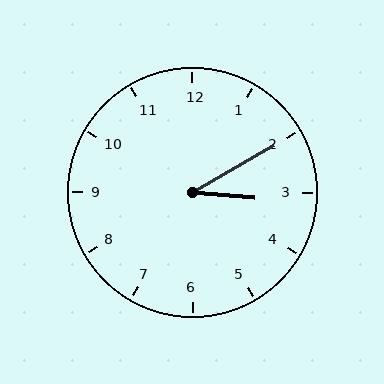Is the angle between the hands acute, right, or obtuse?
It is acute.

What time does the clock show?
3:10.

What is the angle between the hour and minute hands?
Approximately 35 degrees.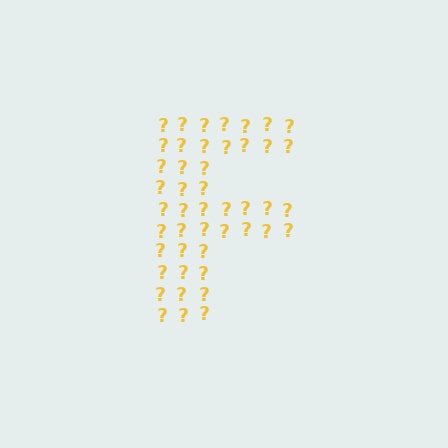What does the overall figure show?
The overall figure shows the letter F.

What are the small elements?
The small elements are question marks.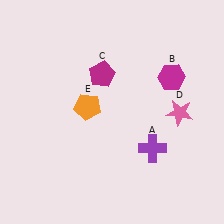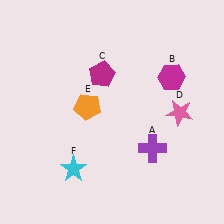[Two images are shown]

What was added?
A cyan star (F) was added in Image 2.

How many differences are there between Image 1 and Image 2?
There is 1 difference between the two images.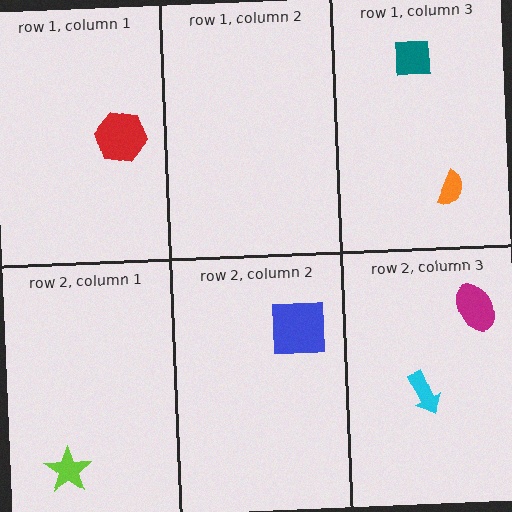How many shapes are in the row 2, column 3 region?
2.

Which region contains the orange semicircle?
The row 1, column 3 region.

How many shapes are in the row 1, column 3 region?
2.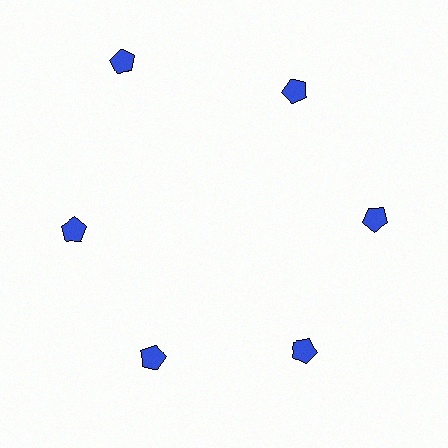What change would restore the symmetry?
The symmetry would be restored by moving it inward, back onto the ring so that all 6 pentagons sit at equal angles and equal distance from the center.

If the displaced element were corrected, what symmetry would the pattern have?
It would have 6-fold rotational symmetry — the pattern would map onto itself every 60 degrees.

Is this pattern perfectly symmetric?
No. The 6 blue pentagons are arranged in a ring, but one element near the 11 o'clock position is pushed outward from the center, breaking the 6-fold rotational symmetry.